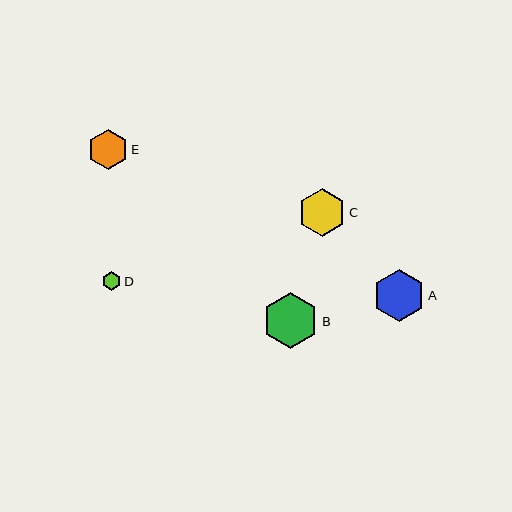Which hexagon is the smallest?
Hexagon D is the smallest with a size of approximately 19 pixels.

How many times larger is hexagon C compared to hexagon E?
Hexagon C is approximately 1.2 times the size of hexagon E.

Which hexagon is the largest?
Hexagon B is the largest with a size of approximately 56 pixels.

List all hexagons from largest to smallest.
From largest to smallest: B, A, C, E, D.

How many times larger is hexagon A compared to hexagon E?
Hexagon A is approximately 1.3 times the size of hexagon E.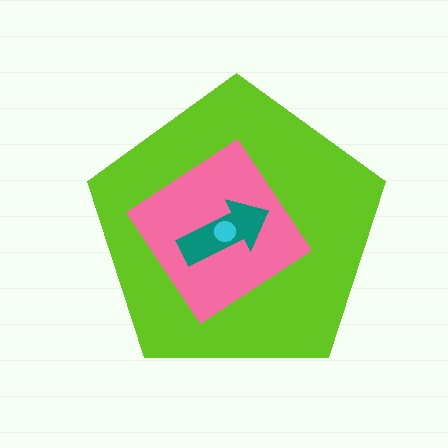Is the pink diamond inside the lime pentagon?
Yes.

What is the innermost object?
The cyan circle.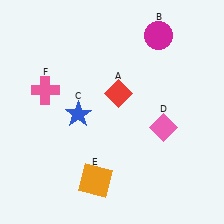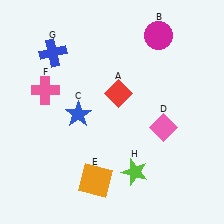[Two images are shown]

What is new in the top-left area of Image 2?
A blue cross (G) was added in the top-left area of Image 2.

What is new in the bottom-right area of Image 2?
A lime star (H) was added in the bottom-right area of Image 2.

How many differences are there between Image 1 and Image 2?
There are 2 differences between the two images.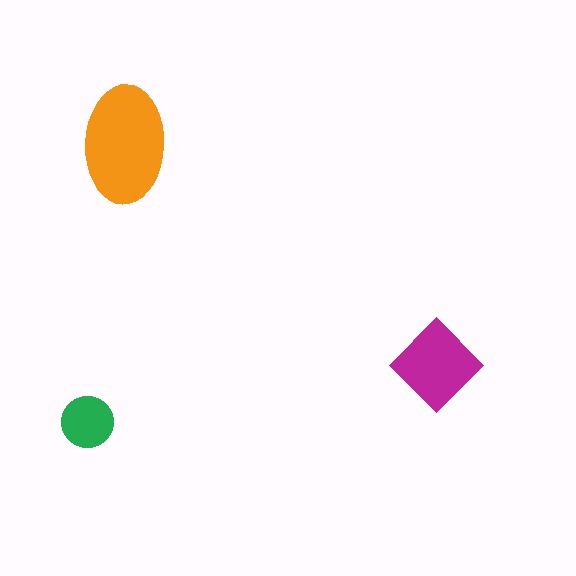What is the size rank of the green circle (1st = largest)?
3rd.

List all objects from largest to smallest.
The orange ellipse, the magenta diamond, the green circle.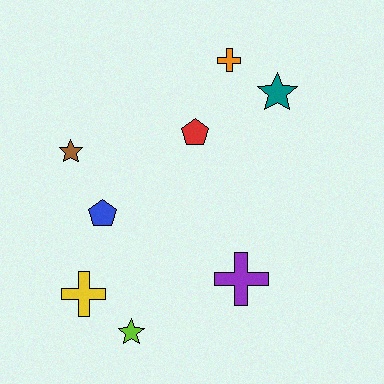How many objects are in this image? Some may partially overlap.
There are 8 objects.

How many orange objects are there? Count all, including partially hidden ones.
There is 1 orange object.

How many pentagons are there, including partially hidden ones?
There are 2 pentagons.